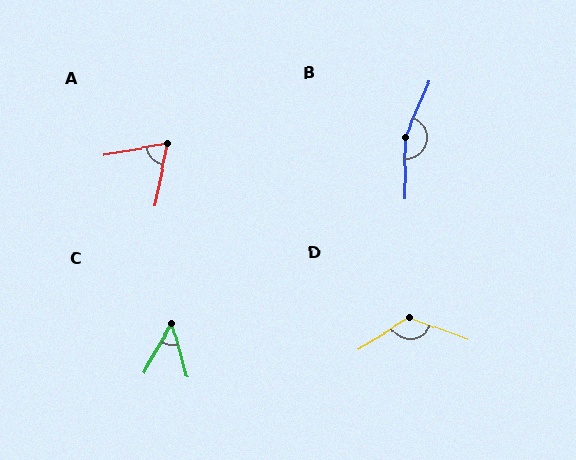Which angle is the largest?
B, at approximately 157 degrees.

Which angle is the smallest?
C, at approximately 46 degrees.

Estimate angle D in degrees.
Approximately 127 degrees.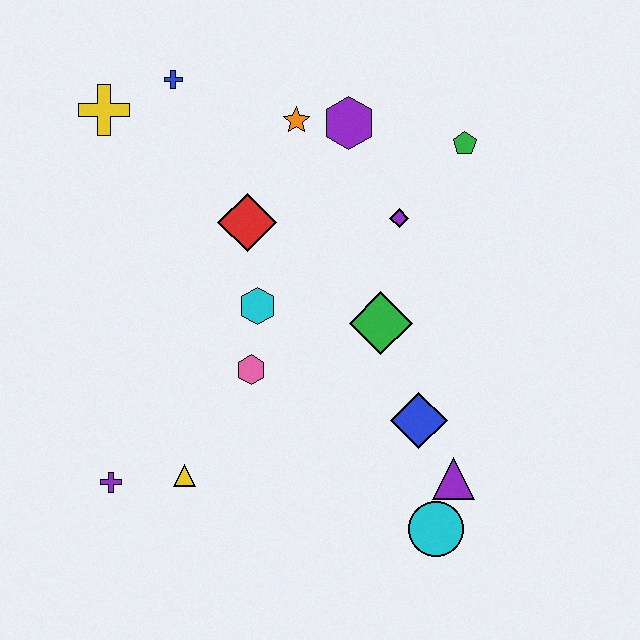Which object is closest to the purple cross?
The yellow triangle is closest to the purple cross.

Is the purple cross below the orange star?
Yes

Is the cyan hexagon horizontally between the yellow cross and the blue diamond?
Yes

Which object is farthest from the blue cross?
The cyan circle is farthest from the blue cross.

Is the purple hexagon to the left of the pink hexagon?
No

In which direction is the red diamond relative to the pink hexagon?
The red diamond is above the pink hexagon.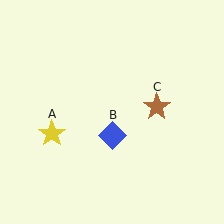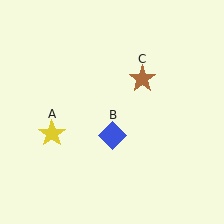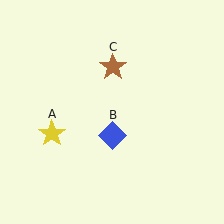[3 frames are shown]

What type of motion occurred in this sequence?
The brown star (object C) rotated counterclockwise around the center of the scene.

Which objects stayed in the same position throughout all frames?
Yellow star (object A) and blue diamond (object B) remained stationary.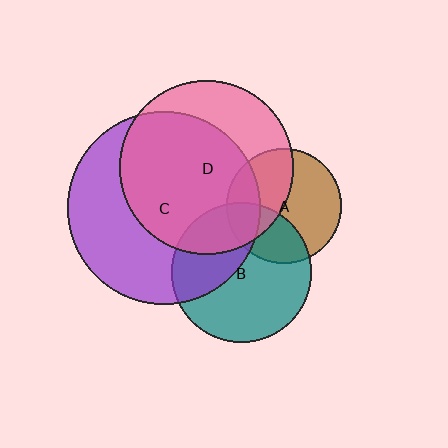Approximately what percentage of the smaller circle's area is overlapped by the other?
Approximately 25%.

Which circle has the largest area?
Circle C (purple).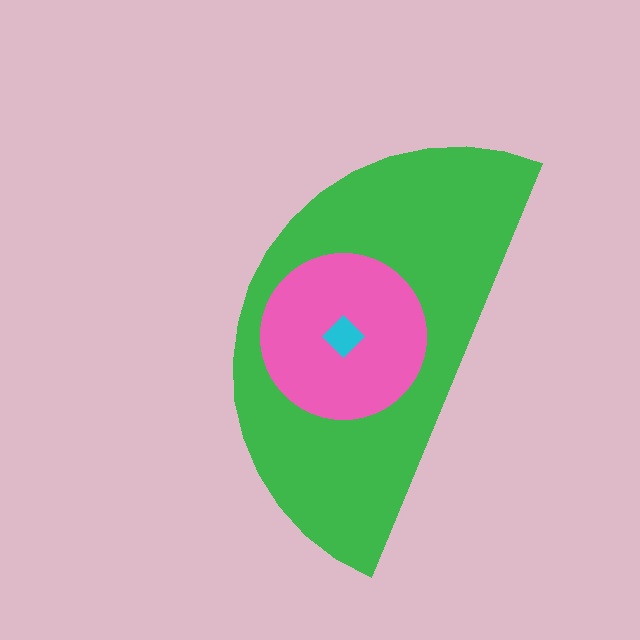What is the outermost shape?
The green semicircle.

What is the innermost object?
The cyan diamond.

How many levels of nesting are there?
3.